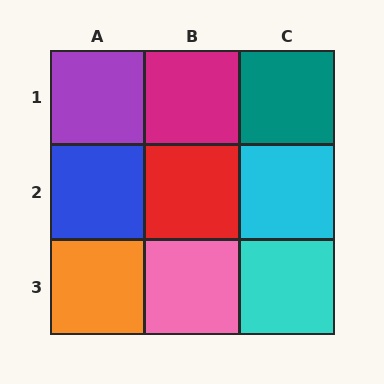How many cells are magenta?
1 cell is magenta.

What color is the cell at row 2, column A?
Blue.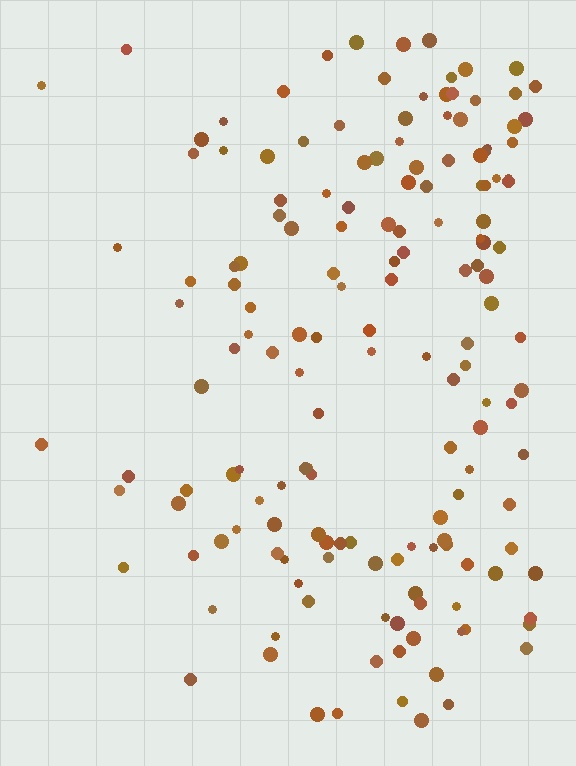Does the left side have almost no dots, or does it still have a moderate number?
Still a moderate number, just noticeably fewer than the right.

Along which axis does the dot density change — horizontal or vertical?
Horizontal.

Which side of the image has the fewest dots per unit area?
The left.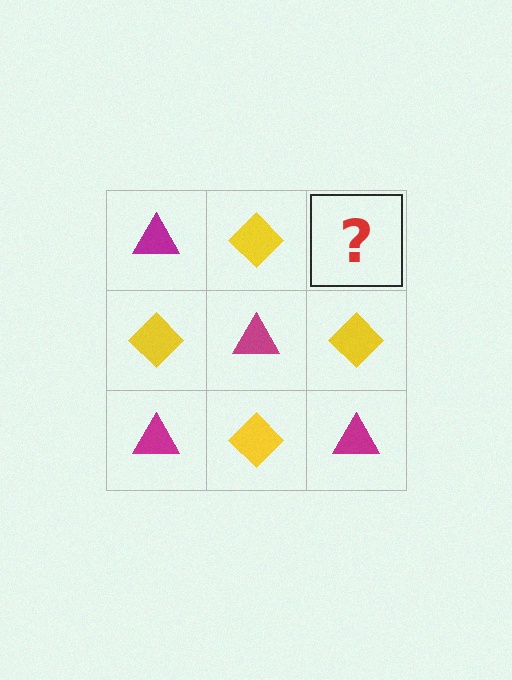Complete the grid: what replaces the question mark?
The question mark should be replaced with a magenta triangle.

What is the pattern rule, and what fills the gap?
The rule is that it alternates magenta triangle and yellow diamond in a checkerboard pattern. The gap should be filled with a magenta triangle.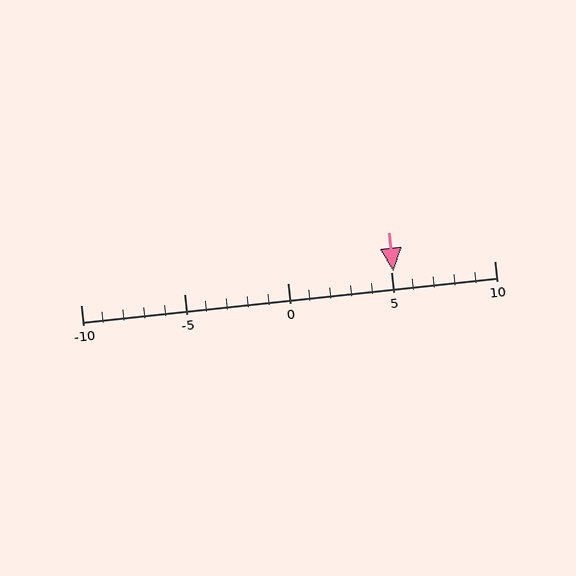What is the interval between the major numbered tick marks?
The major tick marks are spaced 5 units apart.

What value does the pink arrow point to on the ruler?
The pink arrow points to approximately 5.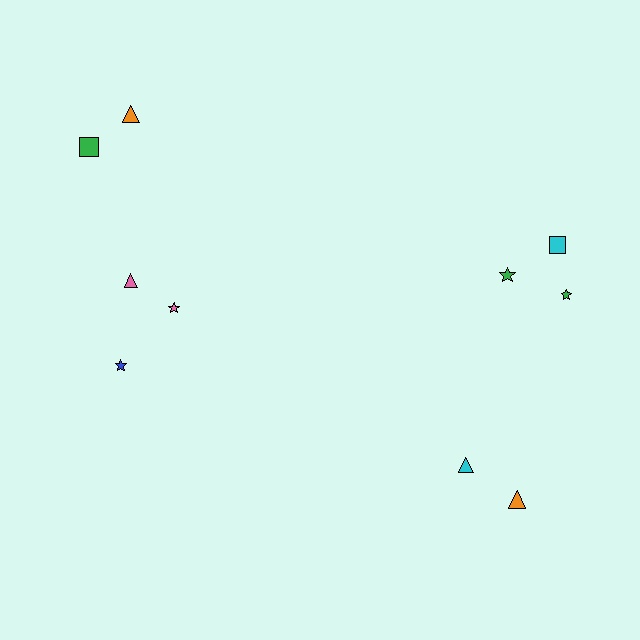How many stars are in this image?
There are 4 stars.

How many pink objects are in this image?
There are 2 pink objects.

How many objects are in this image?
There are 10 objects.